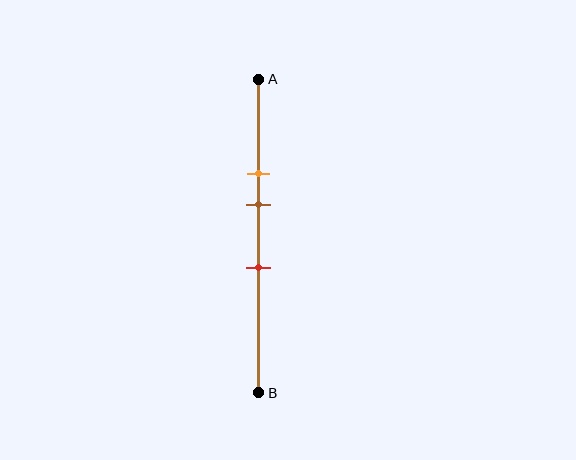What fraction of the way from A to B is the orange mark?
The orange mark is approximately 30% (0.3) of the way from A to B.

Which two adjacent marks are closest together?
The orange and brown marks are the closest adjacent pair.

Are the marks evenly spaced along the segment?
Yes, the marks are approximately evenly spaced.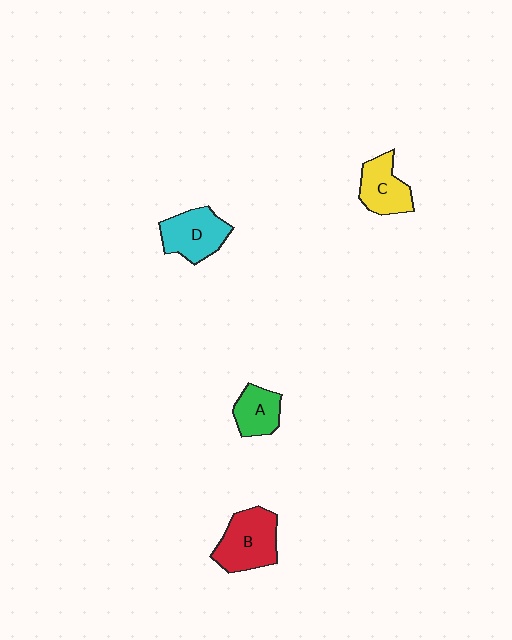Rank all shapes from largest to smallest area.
From largest to smallest: B (red), D (cyan), C (yellow), A (green).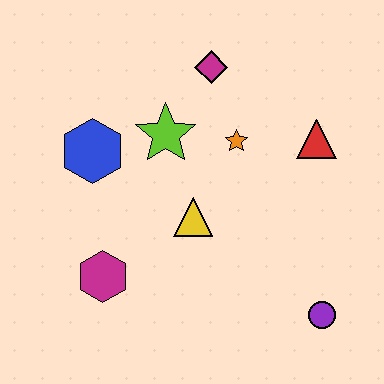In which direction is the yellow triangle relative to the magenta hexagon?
The yellow triangle is to the right of the magenta hexagon.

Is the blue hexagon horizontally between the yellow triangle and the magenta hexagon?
No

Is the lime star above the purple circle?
Yes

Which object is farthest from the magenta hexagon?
The red triangle is farthest from the magenta hexagon.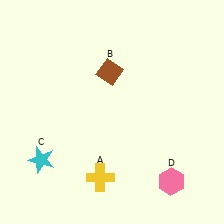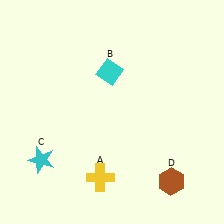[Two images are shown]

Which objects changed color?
B changed from brown to cyan. D changed from pink to brown.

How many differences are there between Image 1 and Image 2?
There are 2 differences between the two images.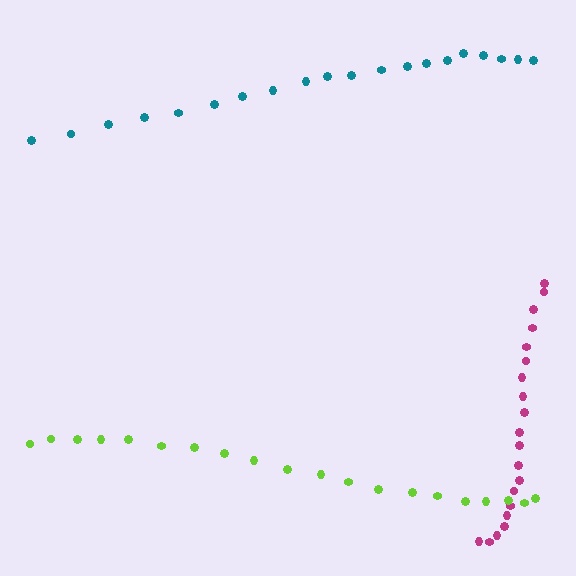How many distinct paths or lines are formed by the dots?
There are 3 distinct paths.